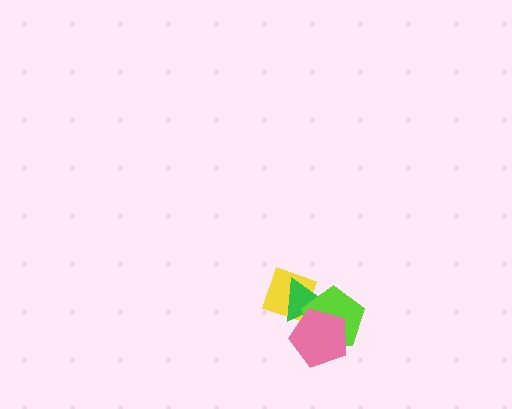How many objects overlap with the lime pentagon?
3 objects overlap with the lime pentagon.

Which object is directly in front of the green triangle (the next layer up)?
The lime pentagon is directly in front of the green triangle.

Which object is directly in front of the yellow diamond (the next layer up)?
The green triangle is directly in front of the yellow diamond.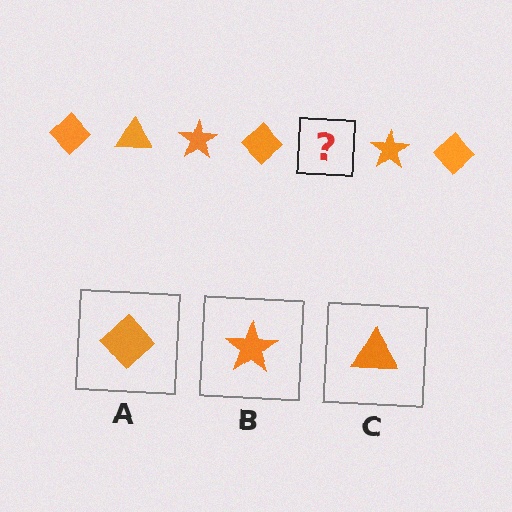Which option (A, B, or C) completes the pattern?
C.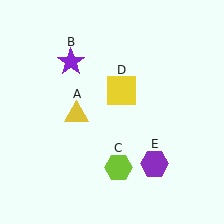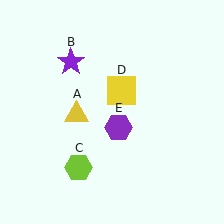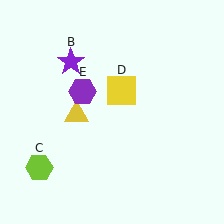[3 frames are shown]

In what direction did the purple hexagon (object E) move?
The purple hexagon (object E) moved up and to the left.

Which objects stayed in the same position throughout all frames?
Yellow triangle (object A) and purple star (object B) and yellow square (object D) remained stationary.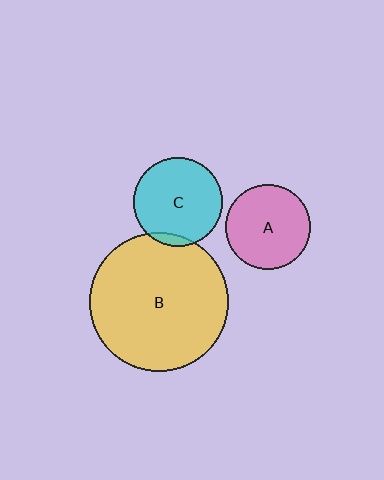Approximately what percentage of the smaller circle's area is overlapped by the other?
Approximately 5%.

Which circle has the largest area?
Circle B (yellow).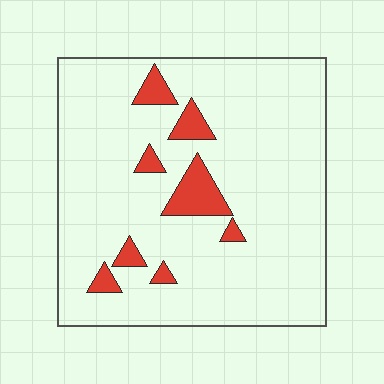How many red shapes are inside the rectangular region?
8.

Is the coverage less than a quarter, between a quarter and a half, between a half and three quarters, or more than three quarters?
Less than a quarter.